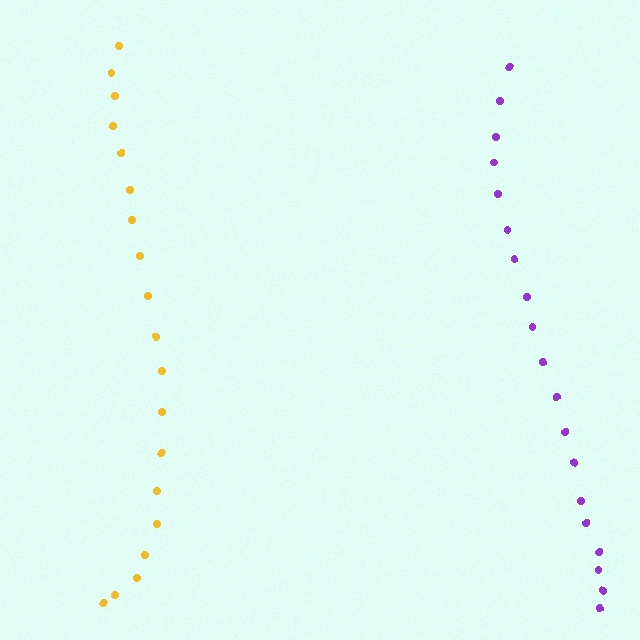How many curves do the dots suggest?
There are 2 distinct paths.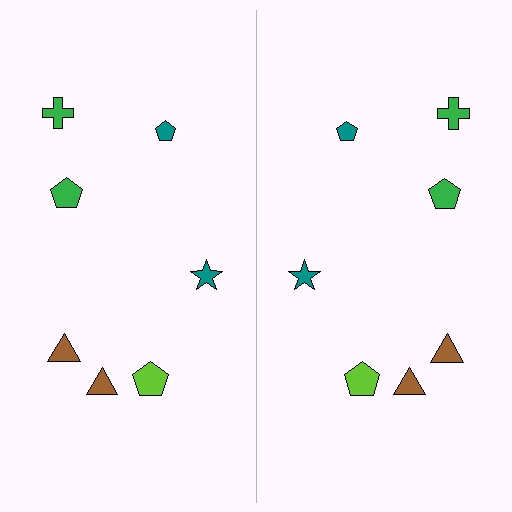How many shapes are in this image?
There are 14 shapes in this image.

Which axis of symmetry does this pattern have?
The pattern has a vertical axis of symmetry running through the center of the image.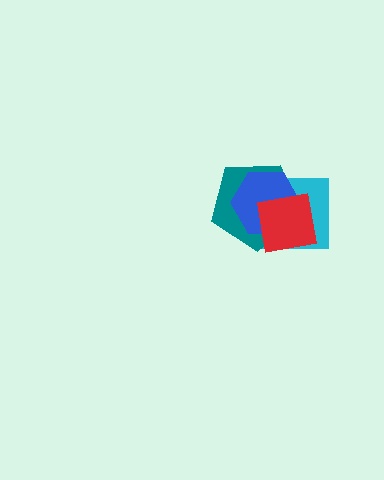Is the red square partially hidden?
No, no other shape covers it.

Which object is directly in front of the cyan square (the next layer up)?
The teal pentagon is directly in front of the cyan square.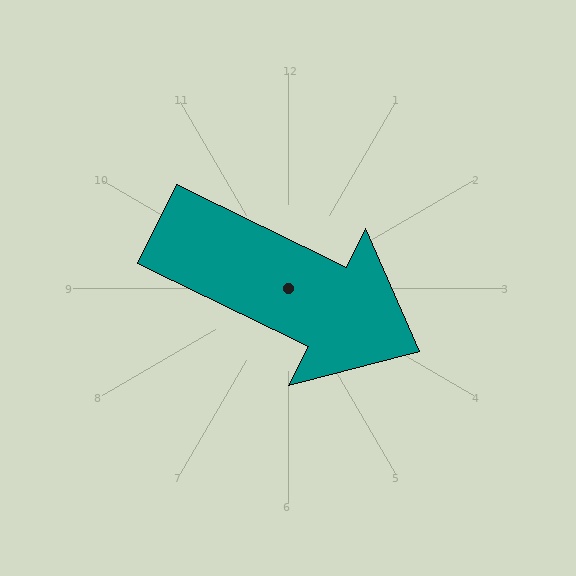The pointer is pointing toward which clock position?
Roughly 4 o'clock.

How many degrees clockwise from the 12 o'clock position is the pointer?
Approximately 116 degrees.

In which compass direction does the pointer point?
Southeast.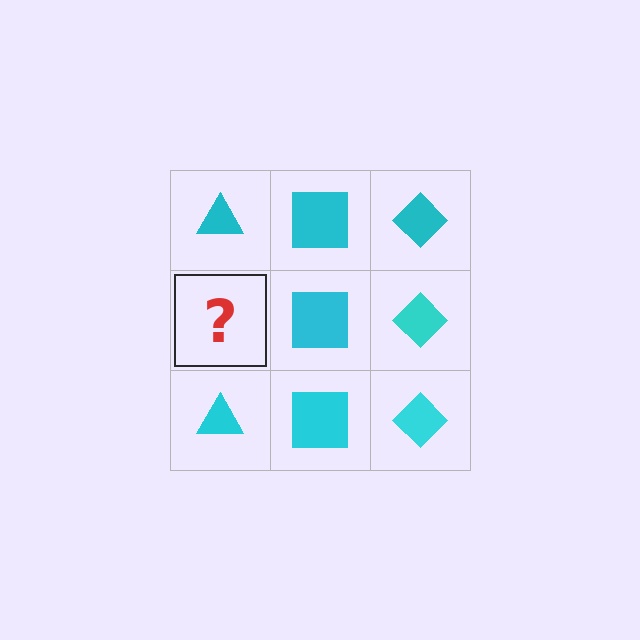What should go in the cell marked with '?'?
The missing cell should contain a cyan triangle.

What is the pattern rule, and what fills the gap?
The rule is that each column has a consistent shape. The gap should be filled with a cyan triangle.